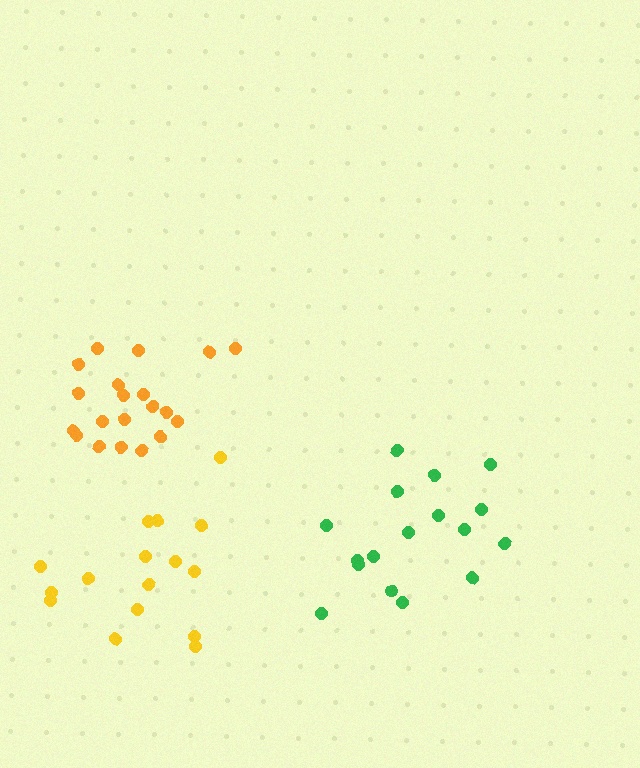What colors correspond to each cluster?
The clusters are colored: green, orange, yellow.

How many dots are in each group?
Group 1: 17 dots, Group 2: 20 dots, Group 3: 16 dots (53 total).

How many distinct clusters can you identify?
There are 3 distinct clusters.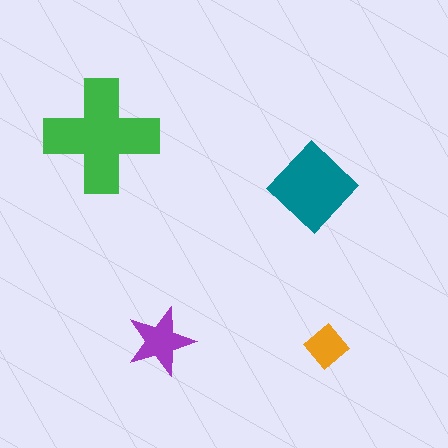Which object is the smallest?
The orange diamond.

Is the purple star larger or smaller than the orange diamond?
Larger.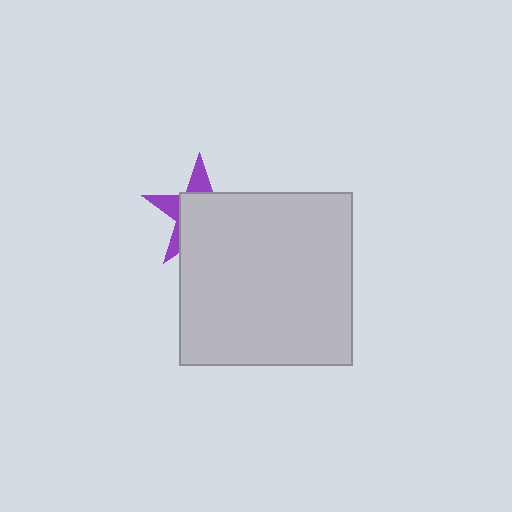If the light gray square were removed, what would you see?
You would see the complete purple star.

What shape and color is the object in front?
The object in front is a light gray square.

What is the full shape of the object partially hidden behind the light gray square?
The partially hidden object is a purple star.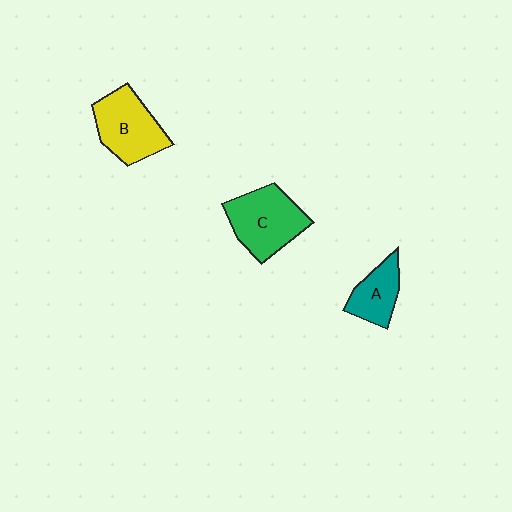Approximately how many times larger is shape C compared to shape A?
Approximately 1.7 times.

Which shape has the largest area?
Shape C (green).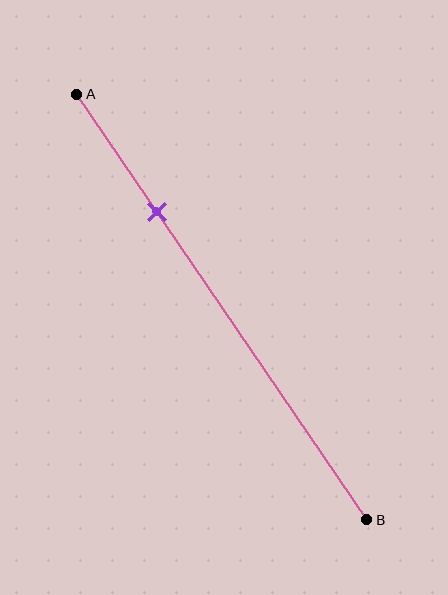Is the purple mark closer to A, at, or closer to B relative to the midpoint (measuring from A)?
The purple mark is closer to point A than the midpoint of segment AB.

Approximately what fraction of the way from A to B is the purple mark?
The purple mark is approximately 30% of the way from A to B.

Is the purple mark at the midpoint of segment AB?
No, the mark is at about 30% from A, not at the 50% midpoint.